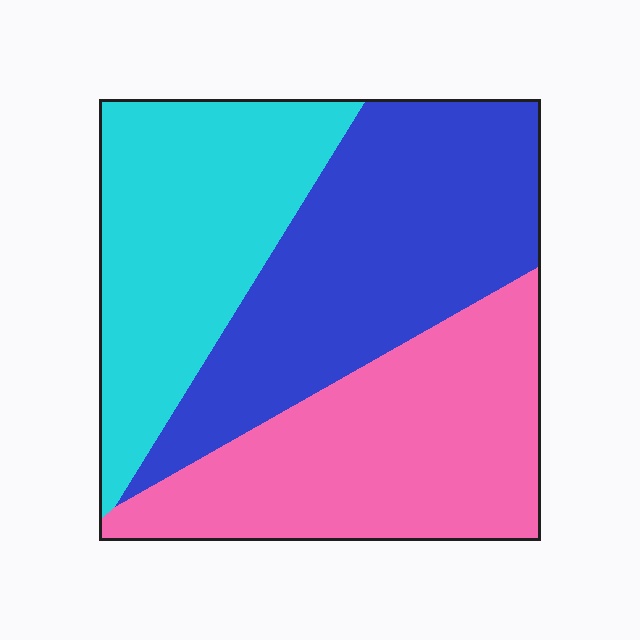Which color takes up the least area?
Cyan, at roughly 30%.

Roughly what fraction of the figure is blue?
Blue takes up between a third and a half of the figure.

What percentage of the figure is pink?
Pink takes up between a quarter and a half of the figure.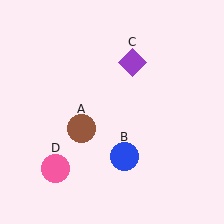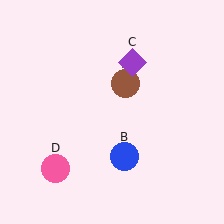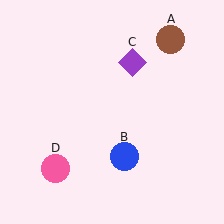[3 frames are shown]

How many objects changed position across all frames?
1 object changed position: brown circle (object A).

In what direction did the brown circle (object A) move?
The brown circle (object A) moved up and to the right.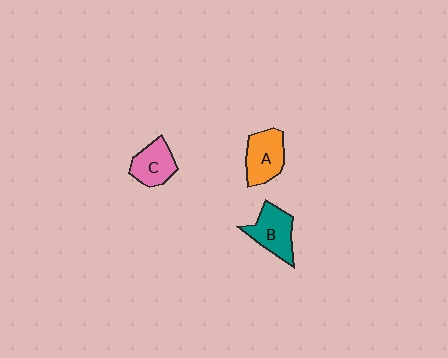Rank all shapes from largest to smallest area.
From largest to smallest: A (orange), B (teal), C (pink).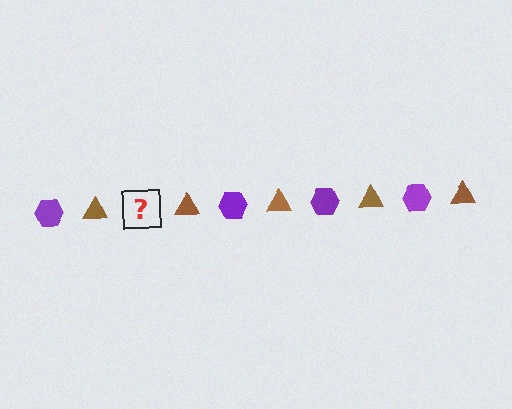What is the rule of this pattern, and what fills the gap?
The rule is that the pattern alternates between purple hexagon and brown triangle. The gap should be filled with a purple hexagon.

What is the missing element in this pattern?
The missing element is a purple hexagon.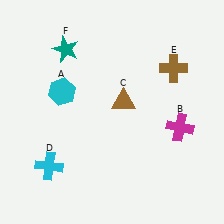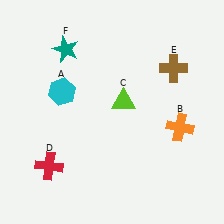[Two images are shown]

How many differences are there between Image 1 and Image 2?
There are 3 differences between the two images.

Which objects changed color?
B changed from magenta to orange. C changed from brown to lime. D changed from cyan to red.